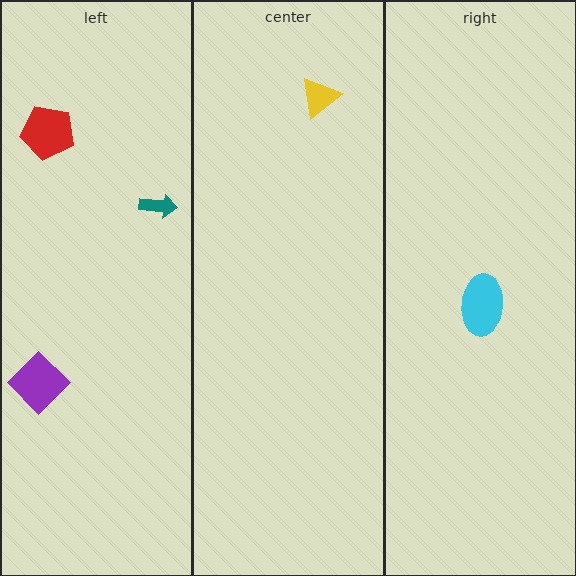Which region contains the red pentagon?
The left region.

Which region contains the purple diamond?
The left region.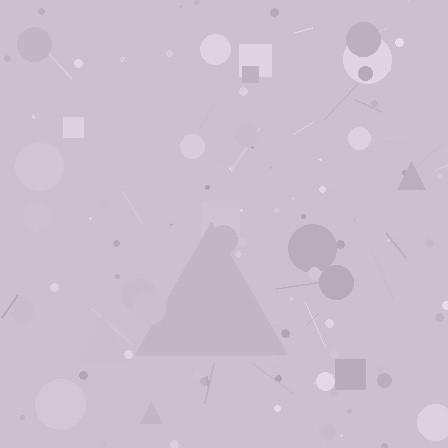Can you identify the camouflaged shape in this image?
The camouflaged shape is a triangle.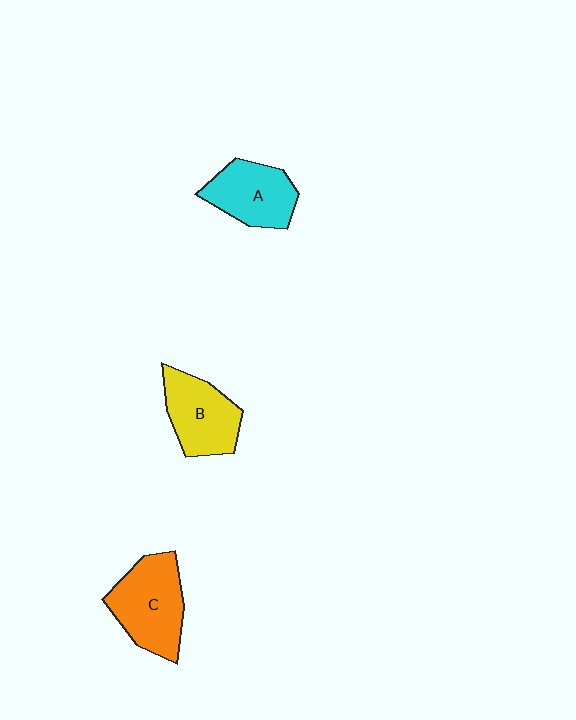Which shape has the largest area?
Shape C (orange).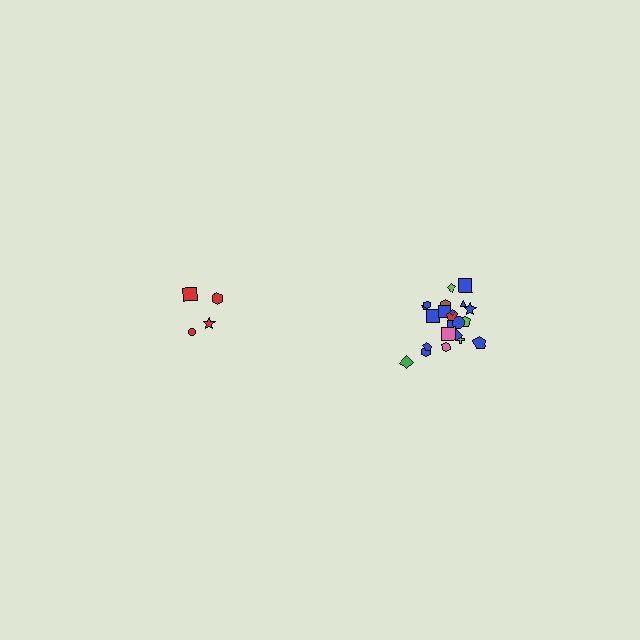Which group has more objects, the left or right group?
The right group.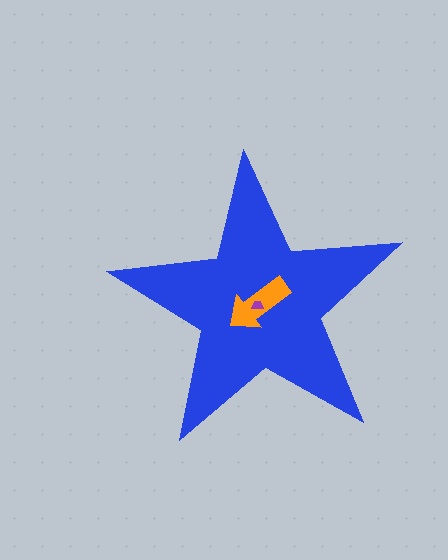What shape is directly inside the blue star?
The orange arrow.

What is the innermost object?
The purple trapezoid.